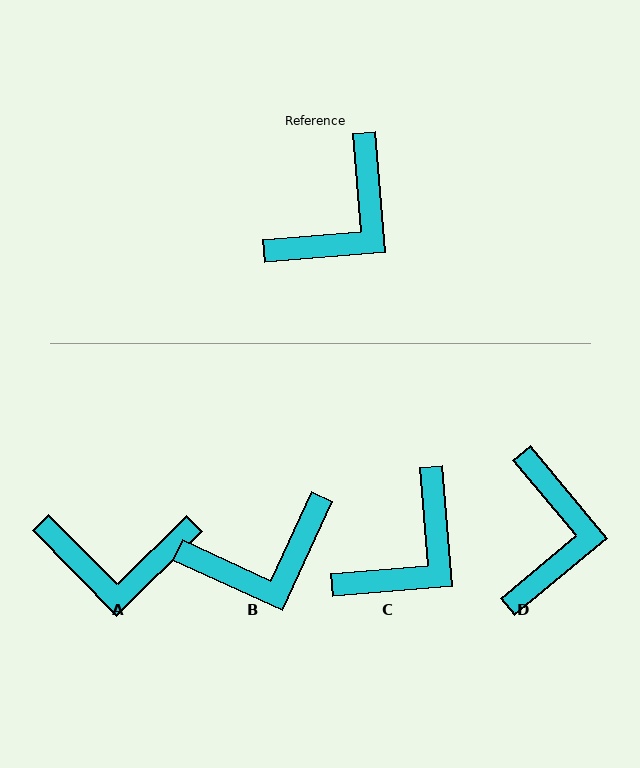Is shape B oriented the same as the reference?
No, it is off by about 29 degrees.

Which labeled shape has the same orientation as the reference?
C.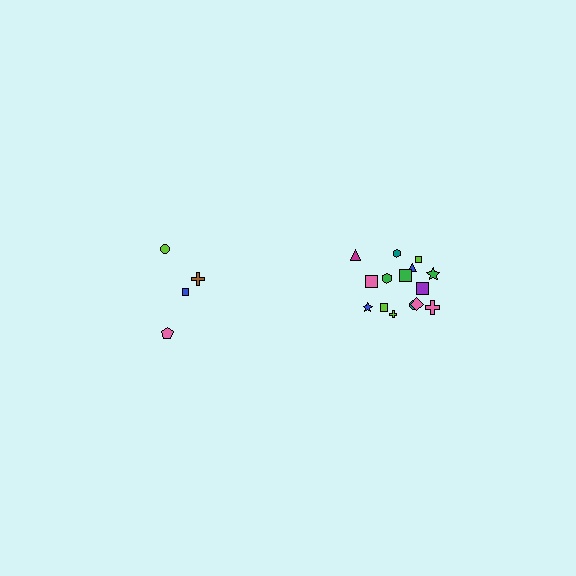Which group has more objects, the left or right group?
The right group.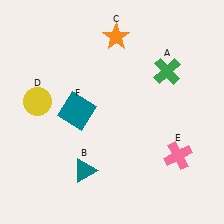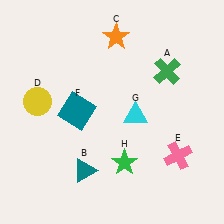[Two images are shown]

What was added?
A cyan triangle (G), a green star (H) were added in Image 2.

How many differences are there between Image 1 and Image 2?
There are 2 differences between the two images.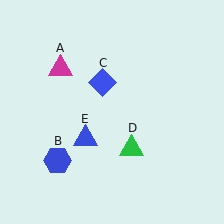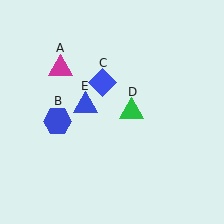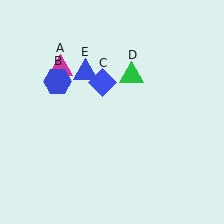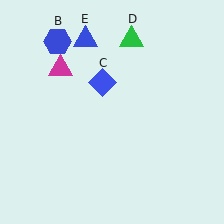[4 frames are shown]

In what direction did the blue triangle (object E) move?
The blue triangle (object E) moved up.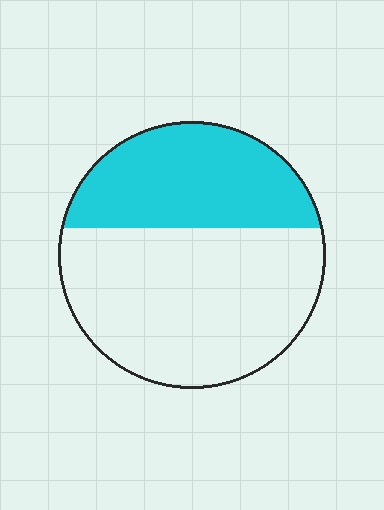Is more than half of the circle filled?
No.